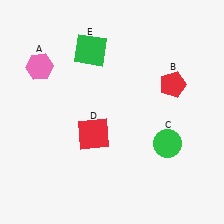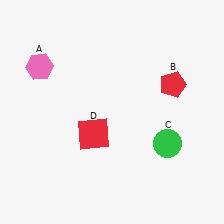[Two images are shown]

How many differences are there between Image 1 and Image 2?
There is 1 difference between the two images.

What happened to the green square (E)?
The green square (E) was removed in Image 2. It was in the top-left area of Image 1.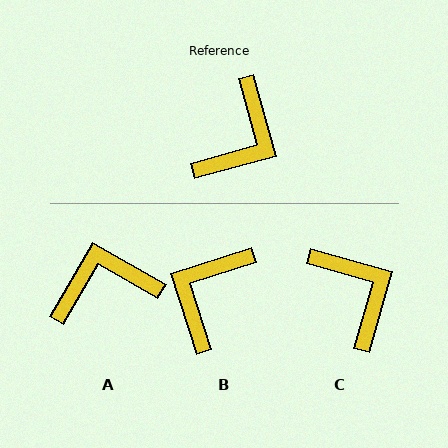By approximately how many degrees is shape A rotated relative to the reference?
Approximately 135 degrees counter-clockwise.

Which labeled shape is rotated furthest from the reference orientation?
B, about 178 degrees away.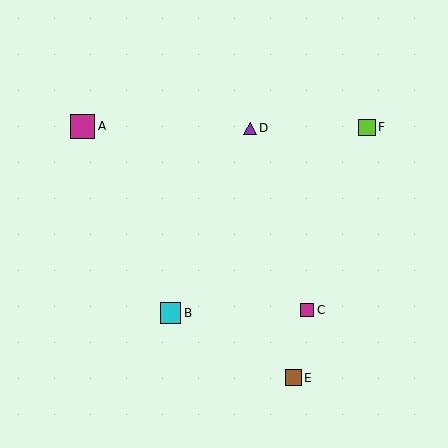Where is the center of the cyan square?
The center of the cyan square is at (170, 313).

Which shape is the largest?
The magenta square (labeled A) is the largest.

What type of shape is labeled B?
Shape B is a cyan square.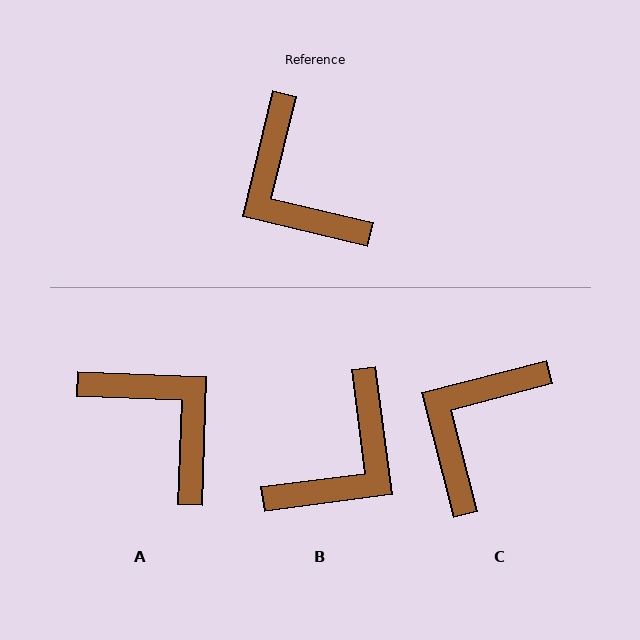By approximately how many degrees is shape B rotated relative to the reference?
Approximately 111 degrees counter-clockwise.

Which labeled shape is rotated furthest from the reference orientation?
A, about 169 degrees away.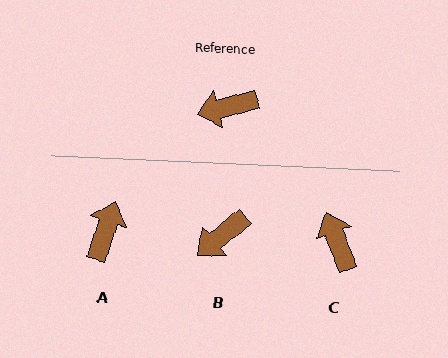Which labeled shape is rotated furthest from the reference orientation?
A, about 123 degrees away.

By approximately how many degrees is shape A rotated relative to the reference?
Approximately 123 degrees clockwise.